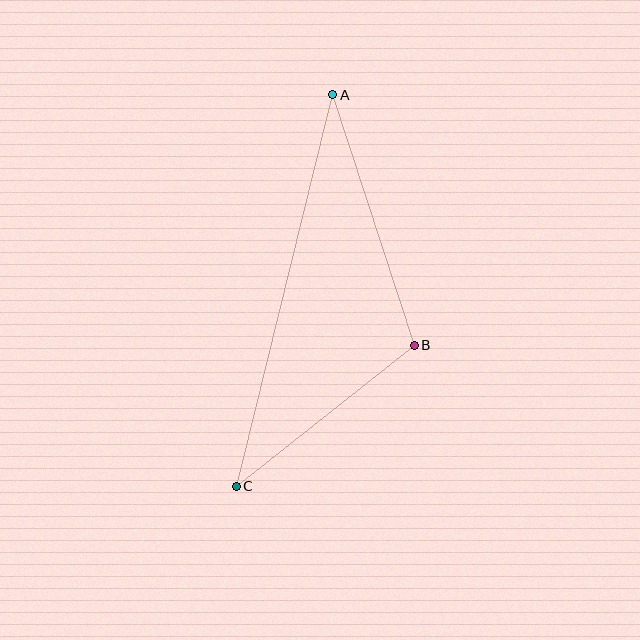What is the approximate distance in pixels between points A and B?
The distance between A and B is approximately 263 pixels.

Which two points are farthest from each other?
Points A and C are farthest from each other.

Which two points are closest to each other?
Points B and C are closest to each other.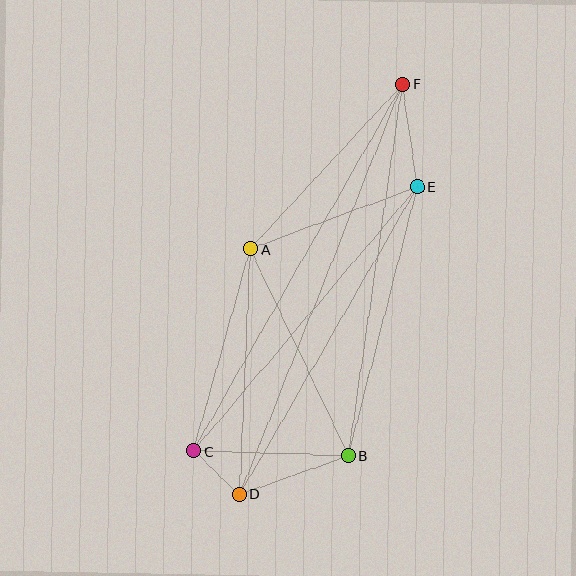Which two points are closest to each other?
Points C and D are closest to each other.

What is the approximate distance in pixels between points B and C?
The distance between B and C is approximately 155 pixels.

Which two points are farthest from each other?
Points D and F are farthest from each other.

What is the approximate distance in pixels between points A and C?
The distance between A and C is approximately 210 pixels.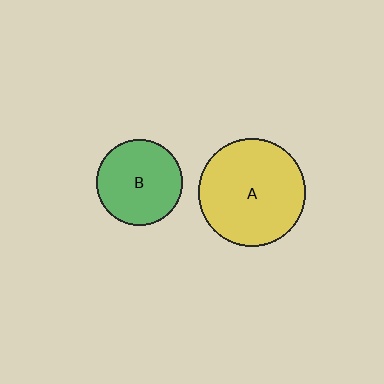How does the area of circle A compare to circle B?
Approximately 1.6 times.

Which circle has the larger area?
Circle A (yellow).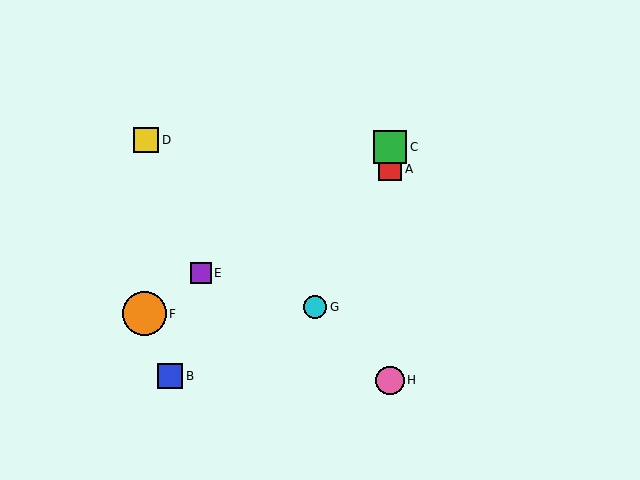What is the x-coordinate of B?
Object B is at x≈170.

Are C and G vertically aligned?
No, C is at x≈390 and G is at x≈315.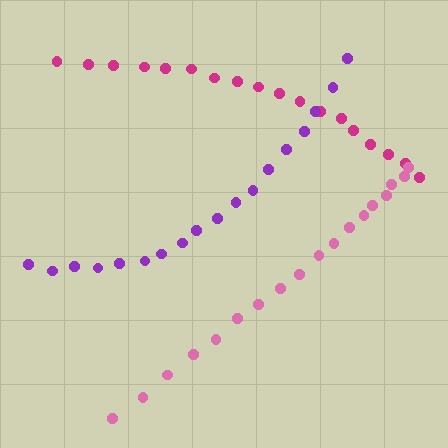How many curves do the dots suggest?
There are 3 distinct paths.